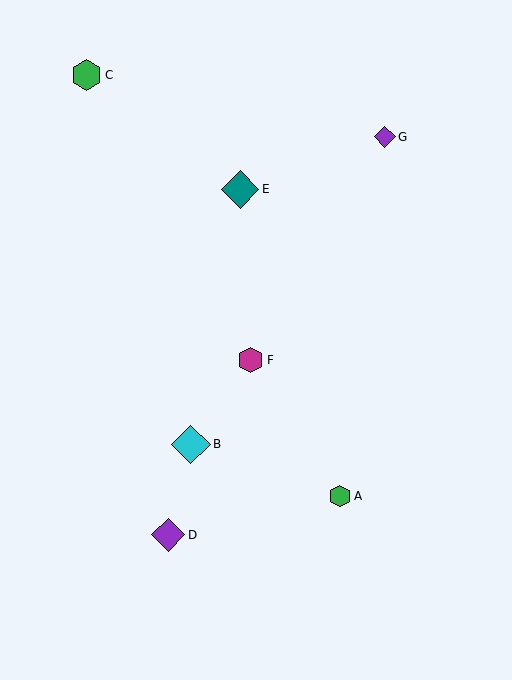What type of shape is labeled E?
Shape E is a teal diamond.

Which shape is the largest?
The cyan diamond (labeled B) is the largest.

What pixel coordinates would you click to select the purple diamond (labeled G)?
Click at (385, 137) to select the purple diamond G.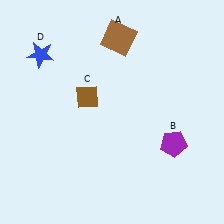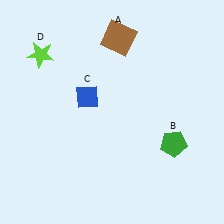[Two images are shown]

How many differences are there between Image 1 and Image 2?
There are 3 differences between the two images.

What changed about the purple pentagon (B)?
In Image 1, B is purple. In Image 2, it changed to green.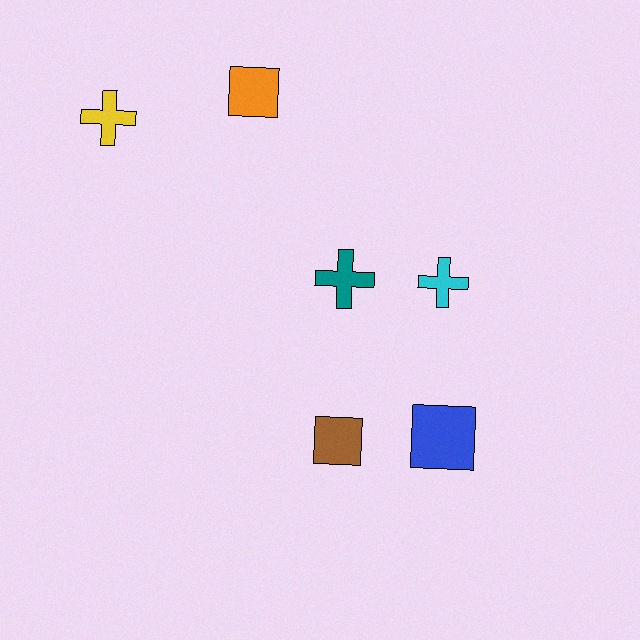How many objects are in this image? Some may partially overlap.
There are 6 objects.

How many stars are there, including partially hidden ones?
There are no stars.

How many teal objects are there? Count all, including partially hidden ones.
There is 1 teal object.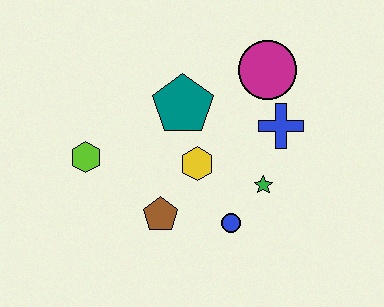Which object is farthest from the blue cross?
The lime hexagon is farthest from the blue cross.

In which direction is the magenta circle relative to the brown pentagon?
The magenta circle is above the brown pentagon.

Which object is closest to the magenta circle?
The blue cross is closest to the magenta circle.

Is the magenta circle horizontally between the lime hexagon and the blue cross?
Yes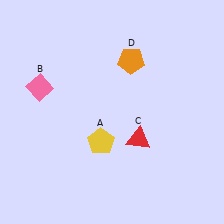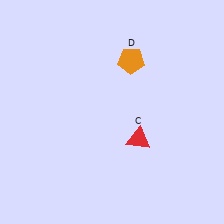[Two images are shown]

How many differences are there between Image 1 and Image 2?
There are 2 differences between the two images.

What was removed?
The pink diamond (B), the yellow pentagon (A) were removed in Image 2.